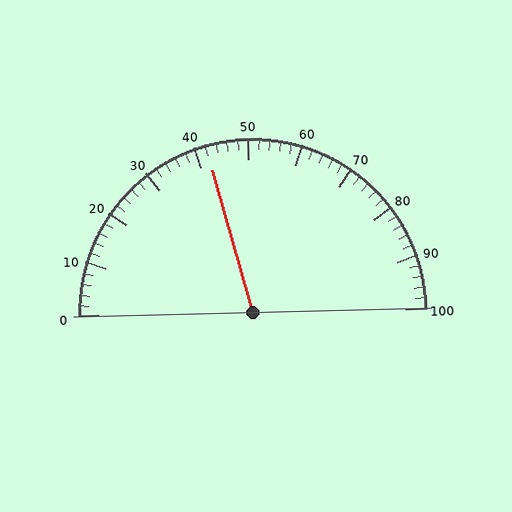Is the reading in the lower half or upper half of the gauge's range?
The reading is in the lower half of the range (0 to 100).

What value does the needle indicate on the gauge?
The needle indicates approximately 42.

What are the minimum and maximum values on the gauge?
The gauge ranges from 0 to 100.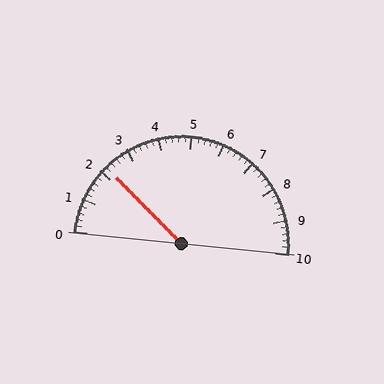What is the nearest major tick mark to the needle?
The nearest major tick mark is 2.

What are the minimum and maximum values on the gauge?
The gauge ranges from 0 to 10.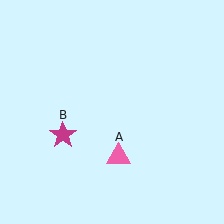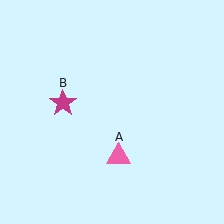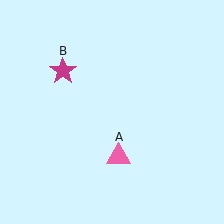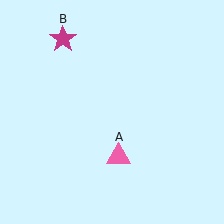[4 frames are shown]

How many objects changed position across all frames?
1 object changed position: magenta star (object B).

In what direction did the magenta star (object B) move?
The magenta star (object B) moved up.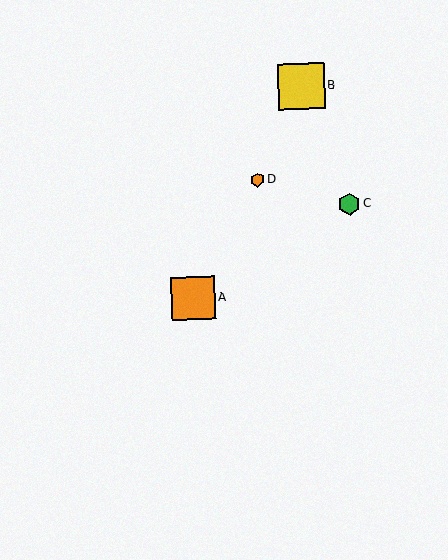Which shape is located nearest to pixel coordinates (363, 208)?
The green hexagon (labeled C) at (349, 204) is nearest to that location.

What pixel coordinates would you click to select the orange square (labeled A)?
Click at (193, 298) to select the orange square A.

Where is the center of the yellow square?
The center of the yellow square is at (301, 86).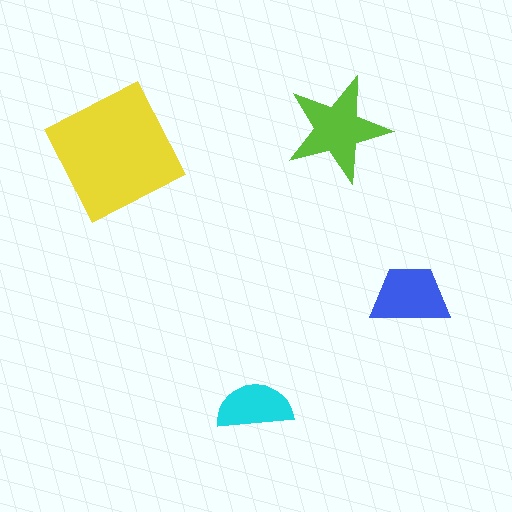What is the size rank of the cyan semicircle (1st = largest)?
4th.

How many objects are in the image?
There are 4 objects in the image.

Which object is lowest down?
The cyan semicircle is bottommost.